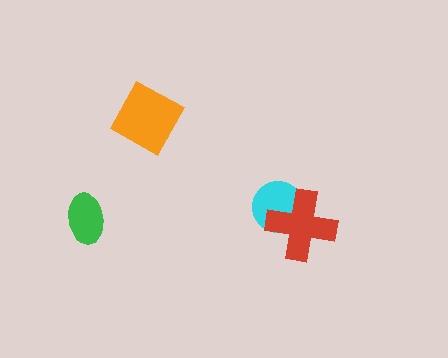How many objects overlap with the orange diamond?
0 objects overlap with the orange diamond.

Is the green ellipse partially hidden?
No, no other shape covers it.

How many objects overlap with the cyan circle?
1 object overlaps with the cyan circle.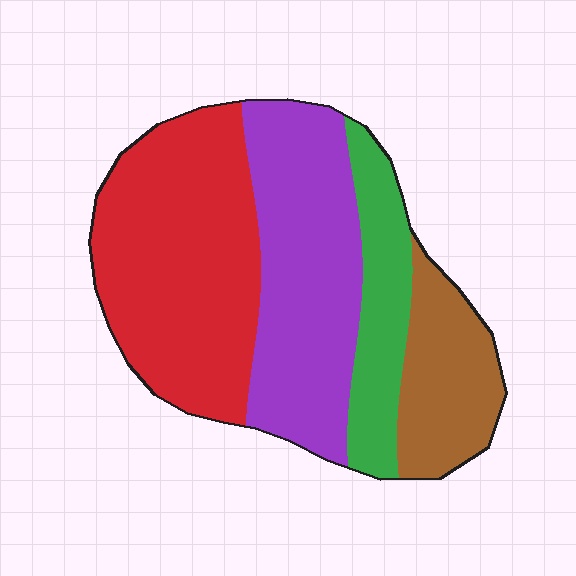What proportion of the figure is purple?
Purple takes up between a quarter and a half of the figure.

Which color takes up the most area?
Red, at roughly 40%.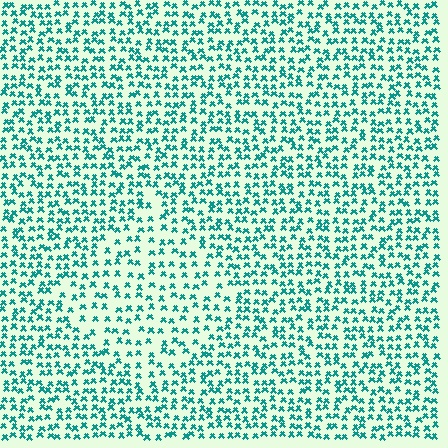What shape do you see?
I see a diamond.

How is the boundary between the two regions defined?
The boundary is defined by a change in element density (approximately 1.6x ratio). All elements are the same color, size, and shape.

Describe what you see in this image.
The image contains small teal elements arranged at two different densities. A diamond-shaped region is visible where the elements are less densely packed than the surrounding area.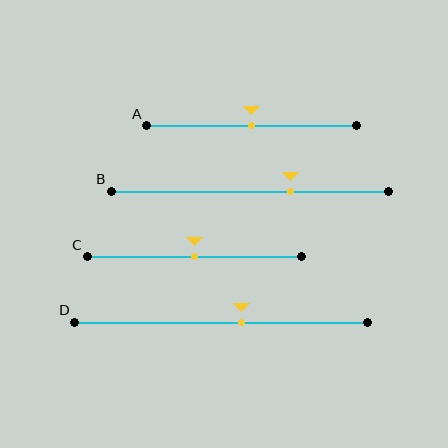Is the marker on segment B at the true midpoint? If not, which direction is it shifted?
No, the marker on segment B is shifted to the right by about 15% of the segment length.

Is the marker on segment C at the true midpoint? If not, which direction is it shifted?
Yes, the marker on segment C is at the true midpoint.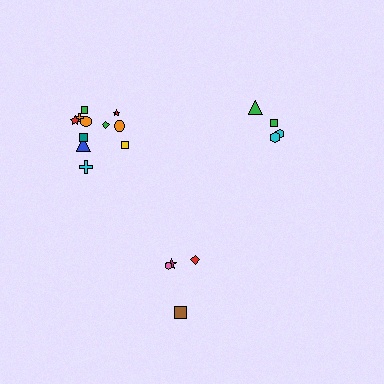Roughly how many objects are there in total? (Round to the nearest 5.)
Roughly 20 objects in total.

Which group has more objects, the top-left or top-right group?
The top-left group.